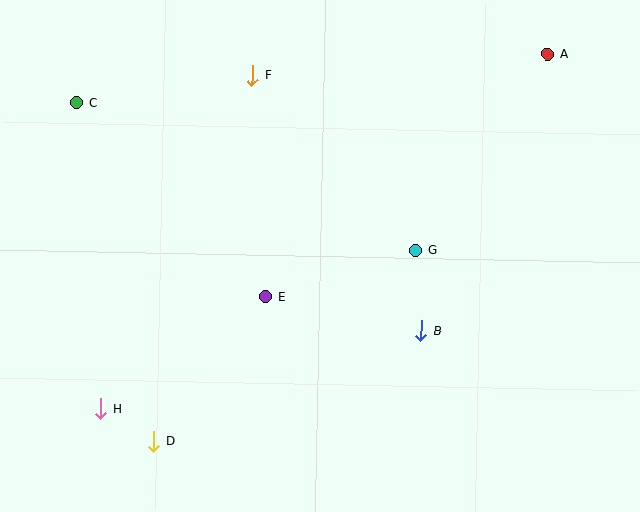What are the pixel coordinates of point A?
Point A is at (548, 54).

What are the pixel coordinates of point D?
Point D is at (154, 441).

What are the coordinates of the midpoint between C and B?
The midpoint between C and B is at (249, 217).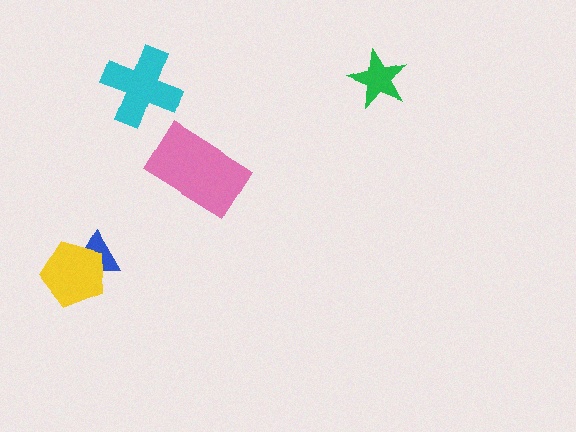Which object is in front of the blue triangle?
The yellow pentagon is in front of the blue triangle.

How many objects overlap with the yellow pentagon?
1 object overlaps with the yellow pentagon.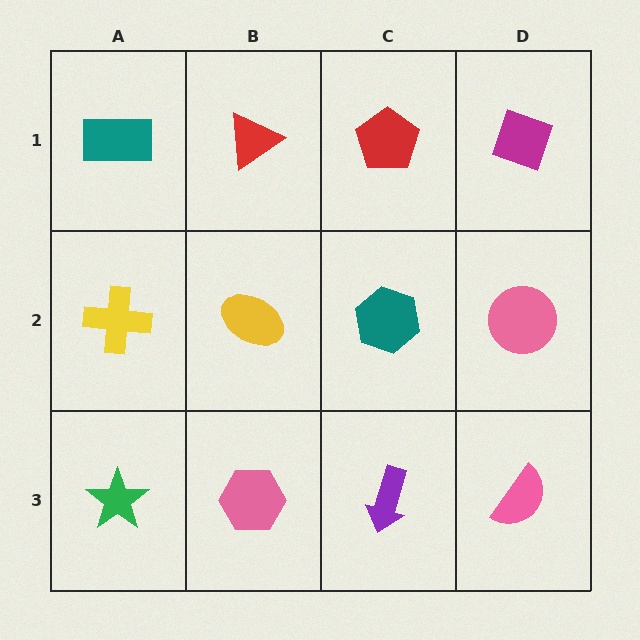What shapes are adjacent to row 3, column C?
A teal hexagon (row 2, column C), a pink hexagon (row 3, column B), a pink semicircle (row 3, column D).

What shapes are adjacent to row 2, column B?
A red triangle (row 1, column B), a pink hexagon (row 3, column B), a yellow cross (row 2, column A), a teal hexagon (row 2, column C).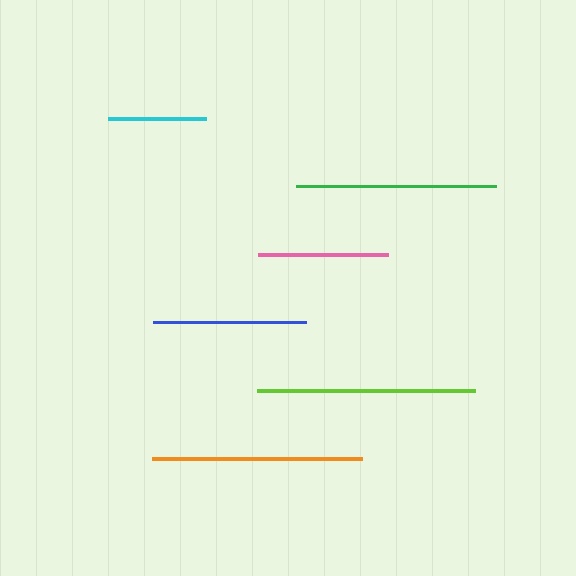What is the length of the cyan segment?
The cyan segment is approximately 98 pixels long.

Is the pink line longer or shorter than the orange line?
The orange line is longer than the pink line.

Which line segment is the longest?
The lime line is the longest at approximately 218 pixels.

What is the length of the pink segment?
The pink segment is approximately 130 pixels long.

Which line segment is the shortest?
The cyan line is the shortest at approximately 98 pixels.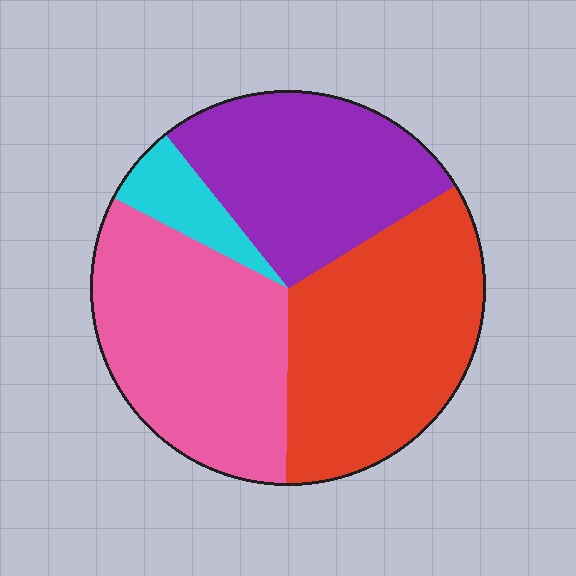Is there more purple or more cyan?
Purple.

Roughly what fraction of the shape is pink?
Pink takes up about one third (1/3) of the shape.